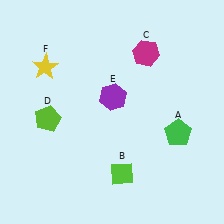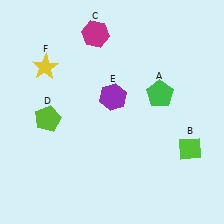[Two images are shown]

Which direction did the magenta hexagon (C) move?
The magenta hexagon (C) moved left.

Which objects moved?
The objects that moved are: the green pentagon (A), the lime diamond (B), the magenta hexagon (C).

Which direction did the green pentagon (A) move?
The green pentagon (A) moved up.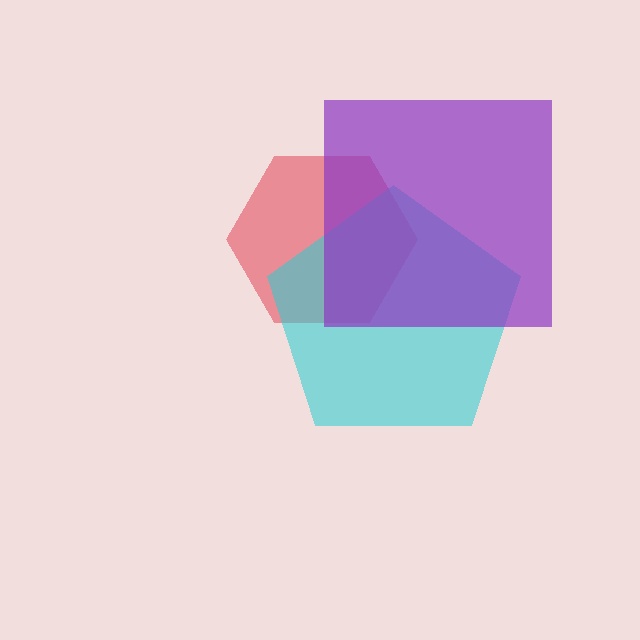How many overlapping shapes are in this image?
There are 3 overlapping shapes in the image.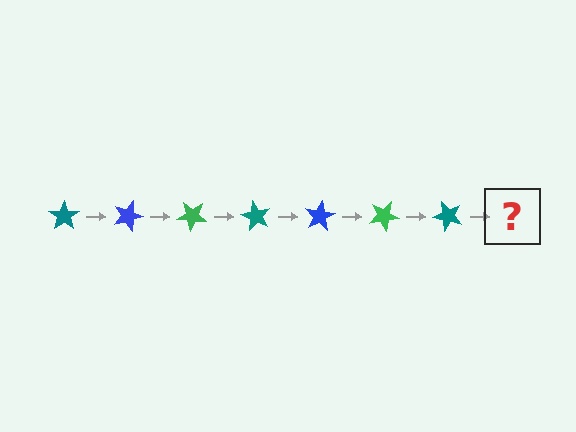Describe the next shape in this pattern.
It should be a blue star, rotated 140 degrees from the start.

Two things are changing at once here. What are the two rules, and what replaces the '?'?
The two rules are that it rotates 20 degrees each step and the color cycles through teal, blue, and green. The '?' should be a blue star, rotated 140 degrees from the start.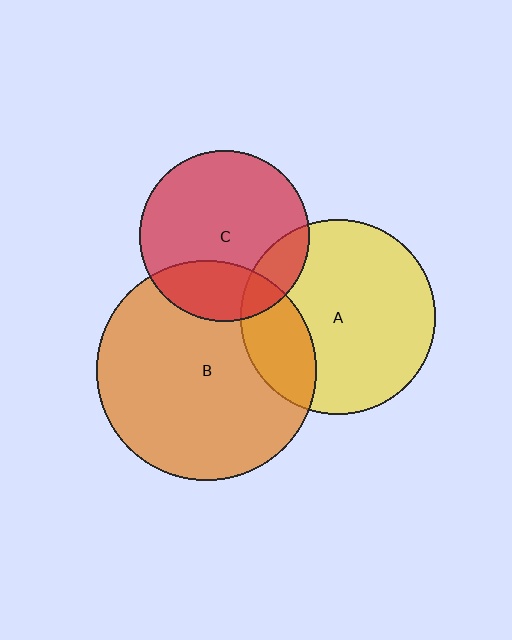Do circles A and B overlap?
Yes.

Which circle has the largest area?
Circle B (orange).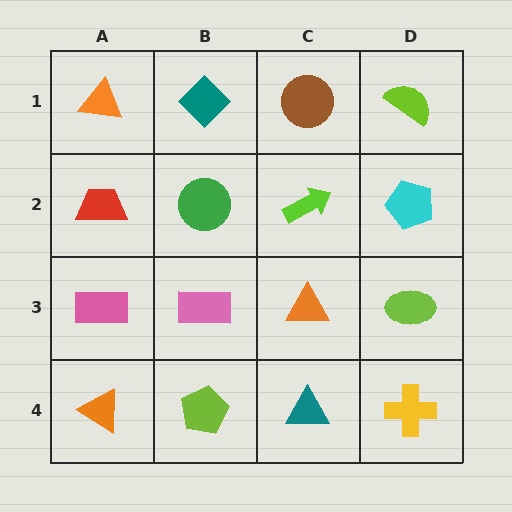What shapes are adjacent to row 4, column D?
A lime ellipse (row 3, column D), a teal triangle (row 4, column C).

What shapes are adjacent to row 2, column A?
An orange triangle (row 1, column A), a pink rectangle (row 3, column A), a green circle (row 2, column B).